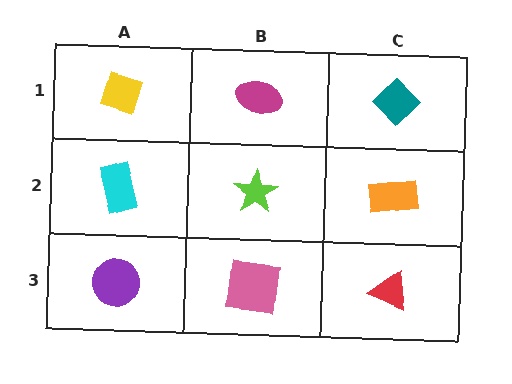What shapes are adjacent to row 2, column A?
A yellow diamond (row 1, column A), a purple circle (row 3, column A), a lime star (row 2, column B).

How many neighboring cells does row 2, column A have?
3.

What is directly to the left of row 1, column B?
A yellow diamond.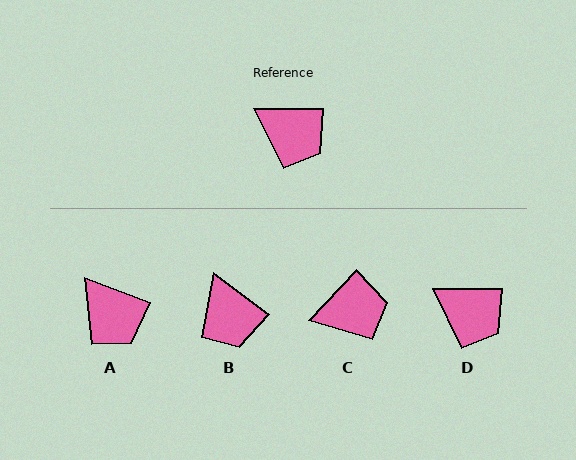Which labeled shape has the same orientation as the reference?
D.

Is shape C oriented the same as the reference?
No, it is off by about 47 degrees.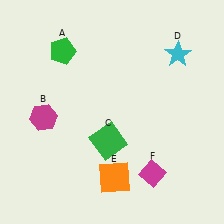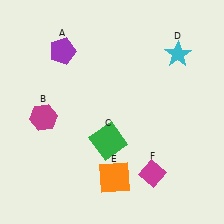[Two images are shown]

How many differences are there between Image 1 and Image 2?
There is 1 difference between the two images.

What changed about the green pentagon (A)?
In Image 1, A is green. In Image 2, it changed to purple.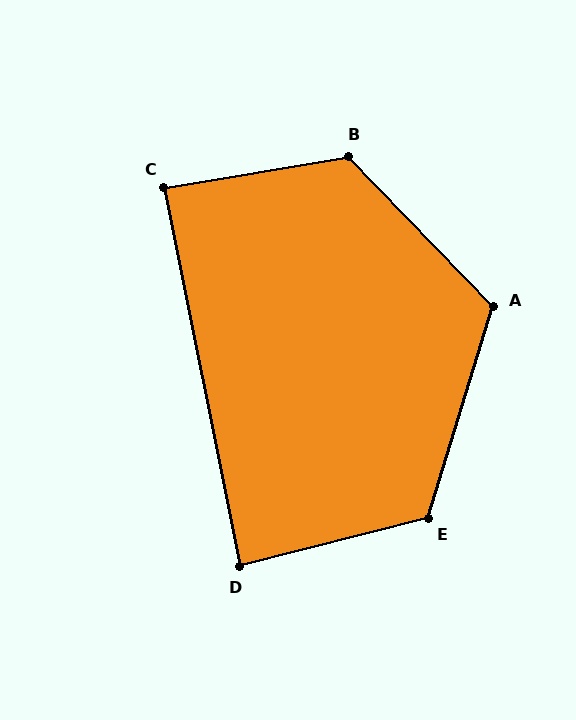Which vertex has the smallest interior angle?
D, at approximately 87 degrees.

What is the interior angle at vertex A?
Approximately 119 degrees (obtuse).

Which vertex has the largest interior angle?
B, at approximately 124 degrees.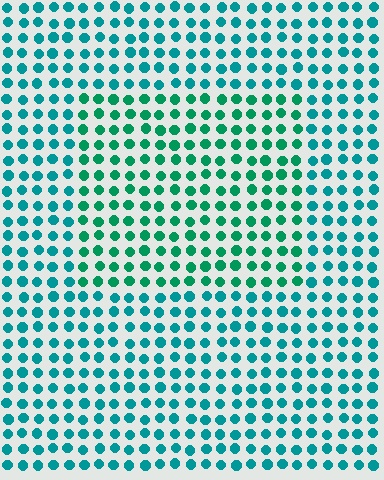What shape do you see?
I see a rectangle.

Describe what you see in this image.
The image is filled with small teal elements in a uniform arrangement. A rectangle-shaped region is visible where the elements are tinted to a slightly different hue, forming a subtle color boundary.